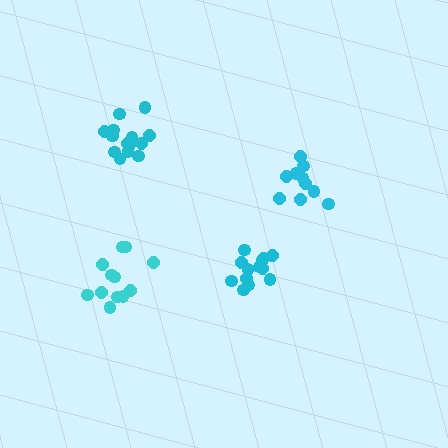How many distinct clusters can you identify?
There are 4 distinct clusters.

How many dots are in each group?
Group 1: 14 dots, Group 2: 13 dots, Group 3: 10 dots, Group 4: 12 dots (49 total).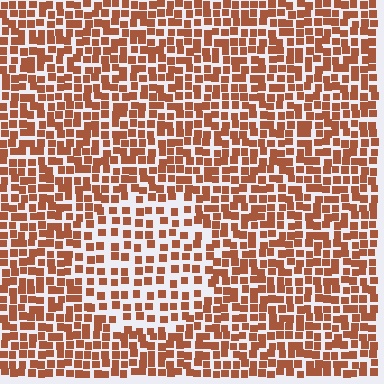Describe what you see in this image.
The image contains small brown elements arranged at two different densities. A circle-shaped region is visible where the elements are less densely packed than the surrounding area.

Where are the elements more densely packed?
The elements are more densely packed outside the circle boundary.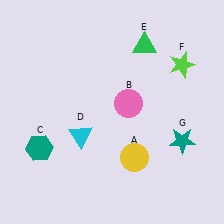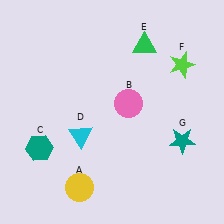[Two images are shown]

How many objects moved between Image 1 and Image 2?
1 object moved between the two images.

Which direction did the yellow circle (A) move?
The yellow circle (A) moved left.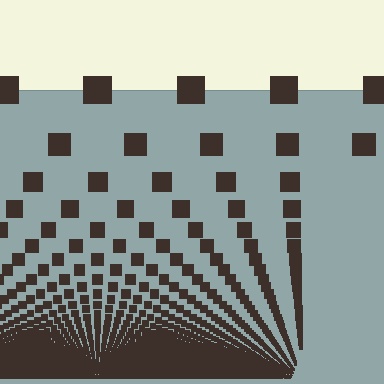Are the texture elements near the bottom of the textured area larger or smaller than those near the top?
Smaller. The gradient is inverted — elements near the bottom are smaller and denser.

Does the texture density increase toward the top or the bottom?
Density increases toward the bottom.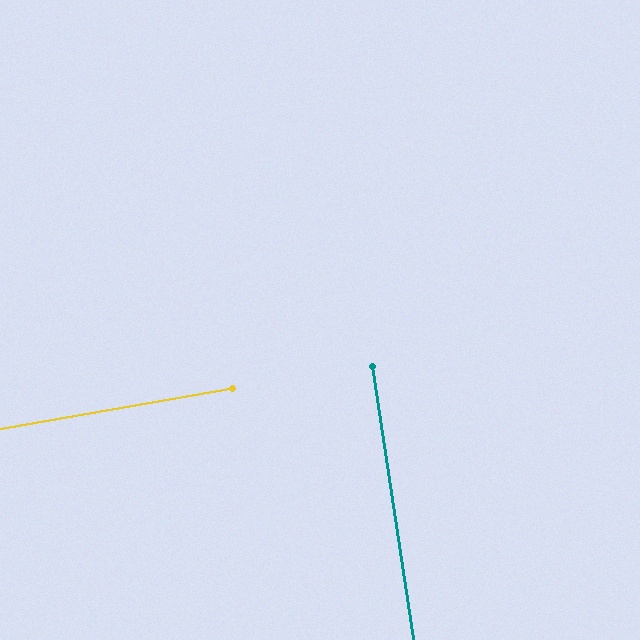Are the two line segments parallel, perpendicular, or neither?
Perpendicular — they meet at approximately 89°.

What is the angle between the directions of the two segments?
Approximately 89 degrees.